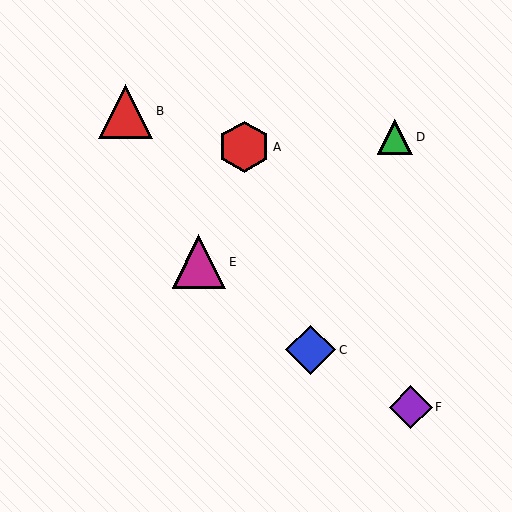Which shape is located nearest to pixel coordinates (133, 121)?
The red triangle (labeled B) at (126, 111) is nearest to that location.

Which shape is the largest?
The red triangle (labeled B) is the largest.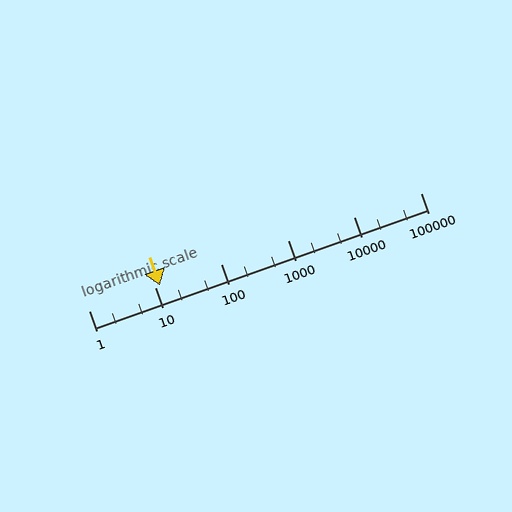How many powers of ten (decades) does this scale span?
The scale spans 5 decades, from 1 to 100000.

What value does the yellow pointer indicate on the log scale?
The pointer indicates approximately 12.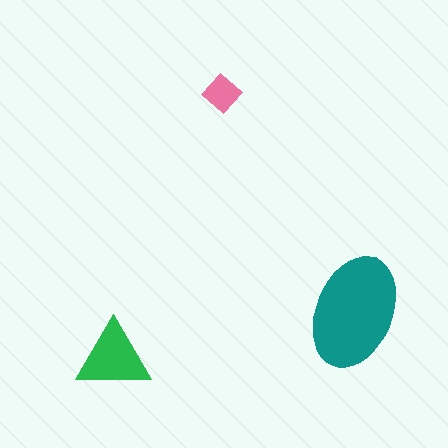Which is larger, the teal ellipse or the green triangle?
The teal ellipse.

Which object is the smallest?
The pink diamond.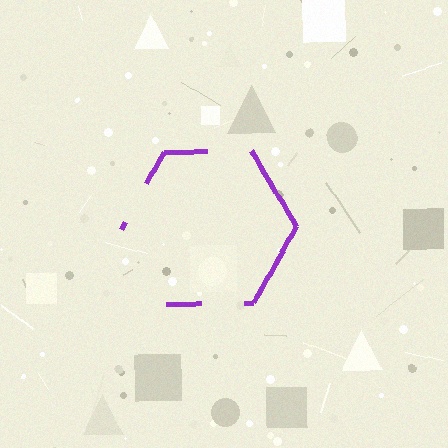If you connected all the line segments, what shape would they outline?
They would outline a hexagon.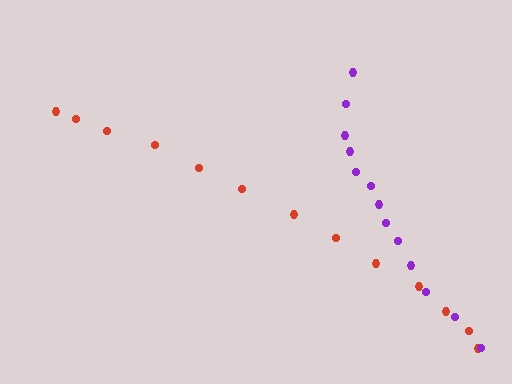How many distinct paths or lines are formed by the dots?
There are 2 distinct paths.